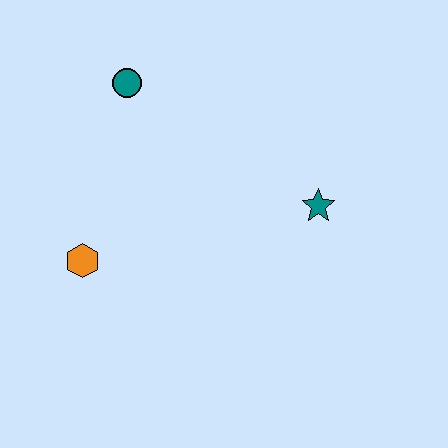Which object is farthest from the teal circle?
The teal star is farthest from the teal circle.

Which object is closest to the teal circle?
The orange hexagon is closest to the teal circle.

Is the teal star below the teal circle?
Yes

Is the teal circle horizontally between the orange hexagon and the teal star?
Yes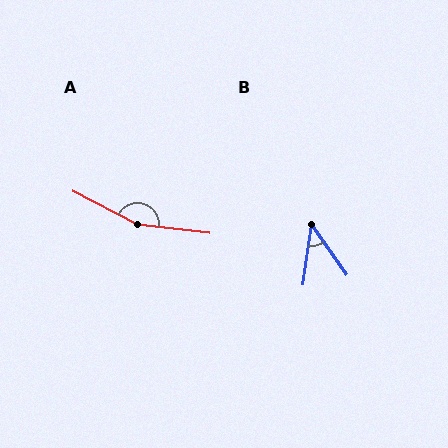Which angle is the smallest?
B, at approximately 43 degrees.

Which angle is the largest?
A, at approximately 159 degrees.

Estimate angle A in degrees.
Approximately 159 degrees.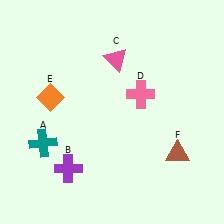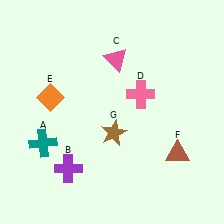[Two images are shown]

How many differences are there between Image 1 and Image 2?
There is 1 difference between the two images.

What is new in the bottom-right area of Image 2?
A brown star (G) was added in the bottom-right area of Image 2.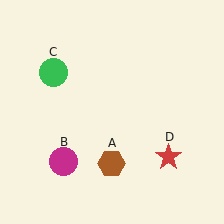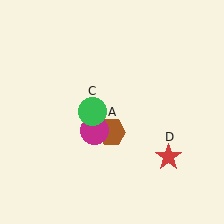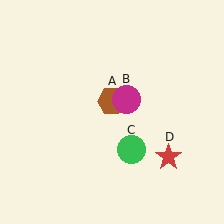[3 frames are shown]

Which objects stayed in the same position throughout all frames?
Red star (object D) remained stationary.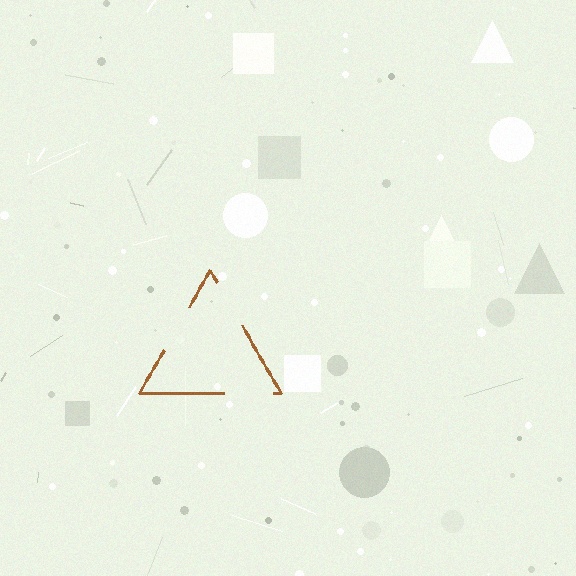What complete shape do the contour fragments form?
The contour fragments form a triangle.